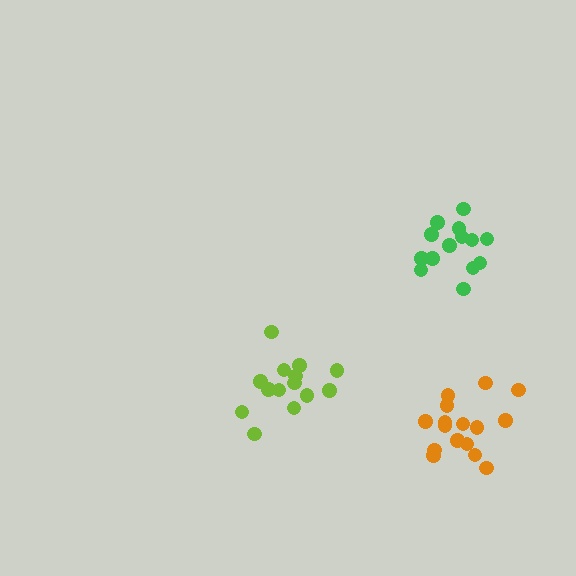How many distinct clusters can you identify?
There are 3 distinct clusters.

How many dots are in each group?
Group 1: 14 dots, Group 2: 16 dots, Group 3: 14 dots (44 total).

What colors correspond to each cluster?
The clusters are colored: lime, orange, green.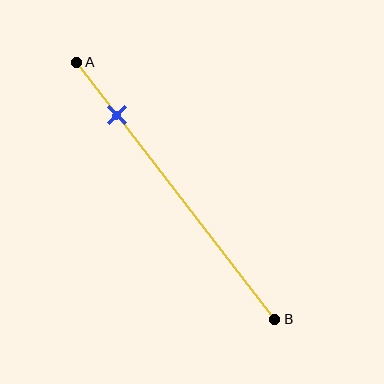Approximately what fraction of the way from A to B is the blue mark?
The blue mark is approximately 20% of the way from A to B.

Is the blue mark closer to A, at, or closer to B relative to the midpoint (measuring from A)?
The blue mark is closer to point A than the midpoint of segment AB.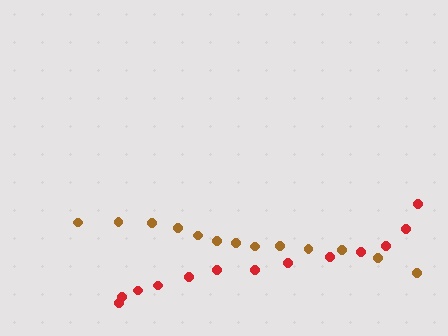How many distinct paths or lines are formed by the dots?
There are 2 distinct paths.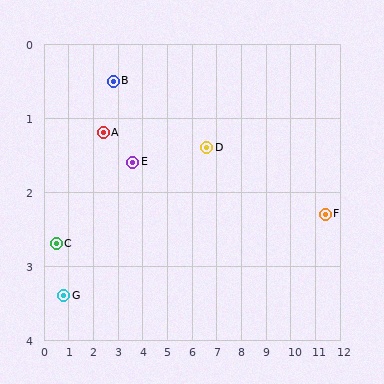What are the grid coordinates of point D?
Point D is at approximately (6.6, 1.4).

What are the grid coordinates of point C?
Point C is at approximately (0.5, 2.7).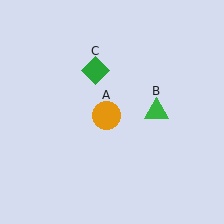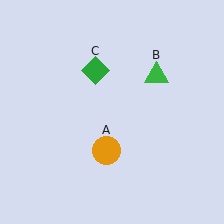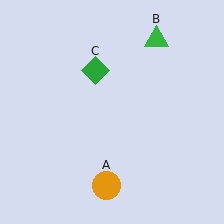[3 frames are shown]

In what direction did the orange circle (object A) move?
The orange circle (object A) moved down.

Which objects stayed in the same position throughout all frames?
Green diamond (object C) remained stationary.